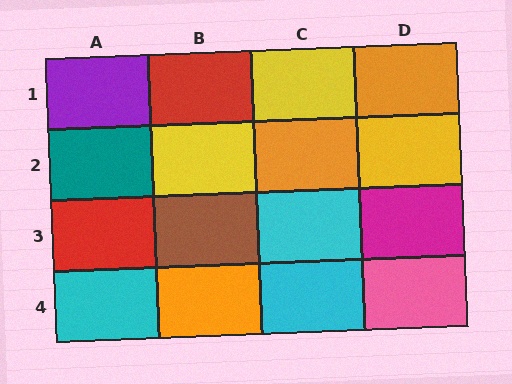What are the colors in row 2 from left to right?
Teal, yellow, orange, yellow.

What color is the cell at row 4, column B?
Orange.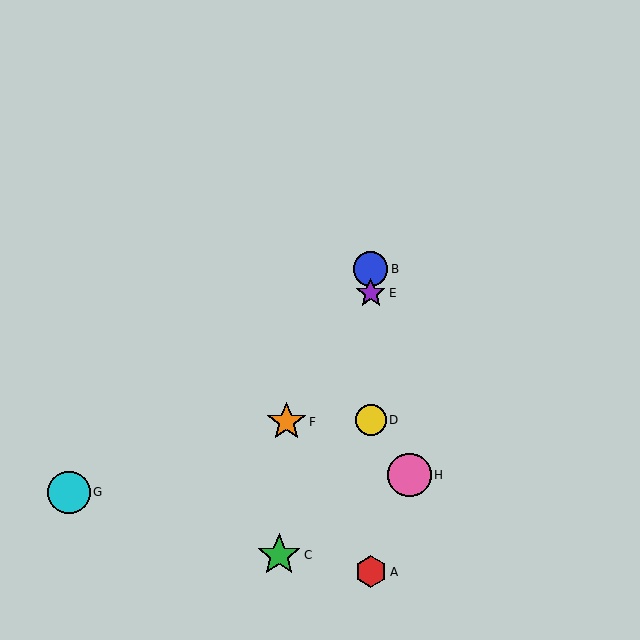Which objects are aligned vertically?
Objects A, B, D, E are aligned vertically.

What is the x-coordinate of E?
Object E is at x≈371.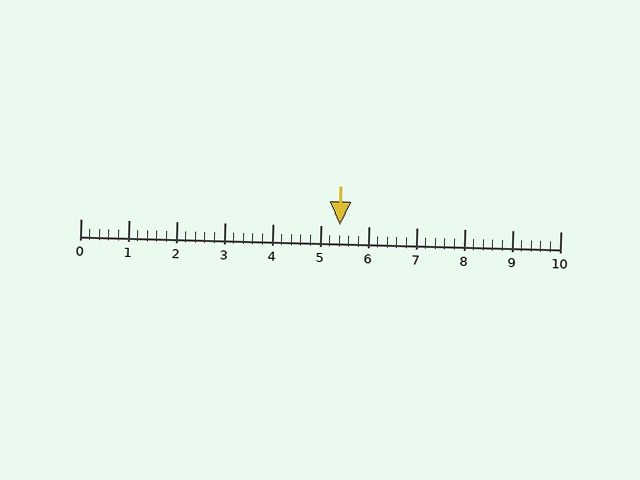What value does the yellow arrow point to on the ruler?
The yellow arrow points to approximately 5.4.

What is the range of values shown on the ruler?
The ruler shows values from 0 to 10.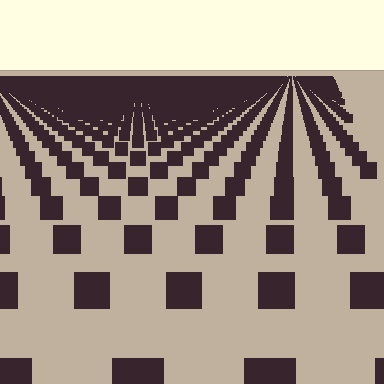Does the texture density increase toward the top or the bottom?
Density increases toward the top.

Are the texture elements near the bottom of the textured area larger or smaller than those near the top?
Larger. Near the bottom, elements are closer to the viewer and appear at a bigger on-screen size.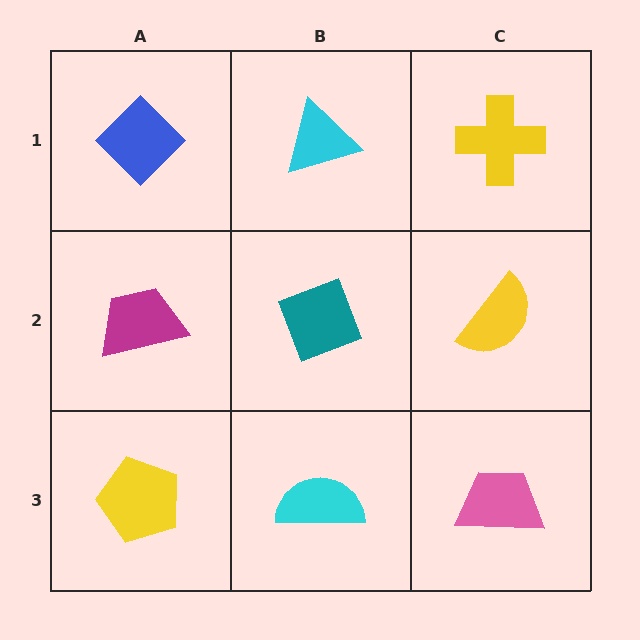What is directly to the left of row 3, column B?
A yellow pentagon.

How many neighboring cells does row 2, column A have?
3.